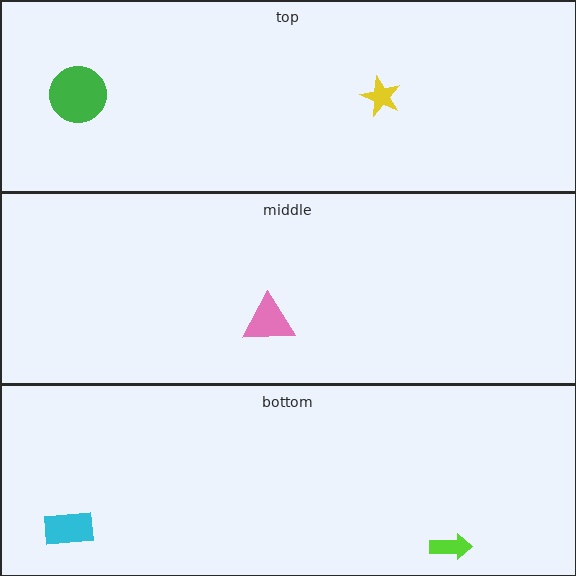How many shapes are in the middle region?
1.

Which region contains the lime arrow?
The bottom region.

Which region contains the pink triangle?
The middle region.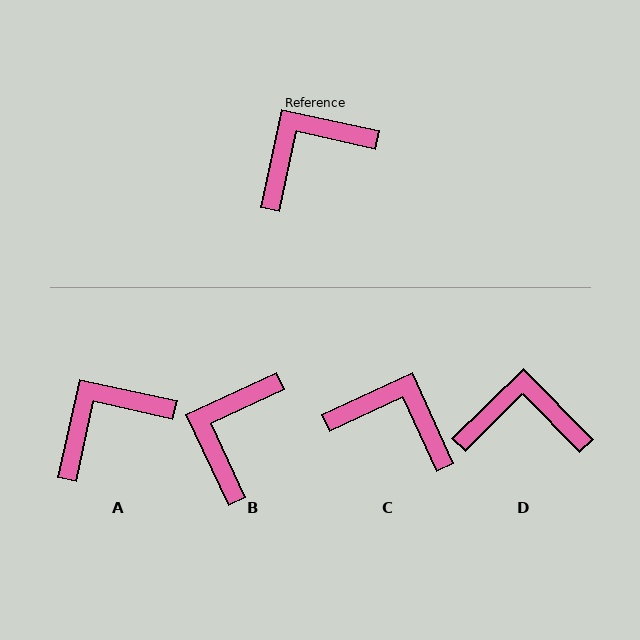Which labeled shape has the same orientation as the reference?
A.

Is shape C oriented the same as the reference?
No, it is off by about 53 degrees.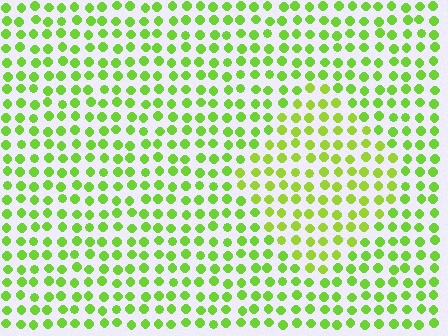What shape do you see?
I see a diamond.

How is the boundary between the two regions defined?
The boundary is defined purely by a slight shift in hue (about 17 degrees). Spacing, size, and orientation are identical on both sides.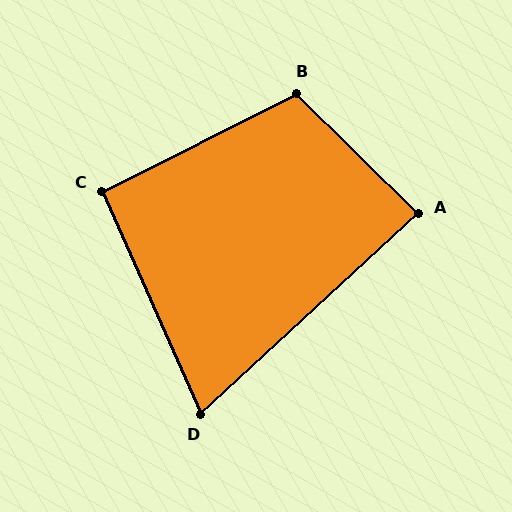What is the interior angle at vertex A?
Approximately 87 degrees (approximately right).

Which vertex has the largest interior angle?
B, at approximately 109 degrees.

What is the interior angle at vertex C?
Approximately 93 degrees (approximately right).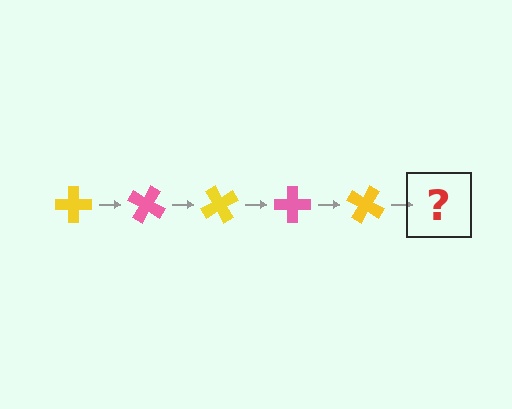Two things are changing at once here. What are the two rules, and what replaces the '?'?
The two rules are that it rotates 30 degrees each step and the color cycles through yellow and pink. The '?' should be a pink cross, rotated 150 degrees from the start.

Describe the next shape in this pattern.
It should be a pink cross, rotated 150 degrees from the start.